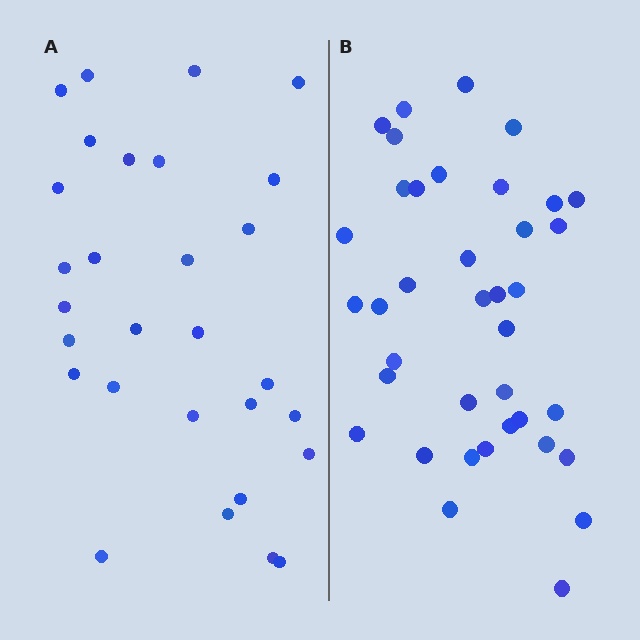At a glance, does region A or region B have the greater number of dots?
Region B (the right region) has more dots.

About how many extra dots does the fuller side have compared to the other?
Region B has roughly 8 or so more dots than region A.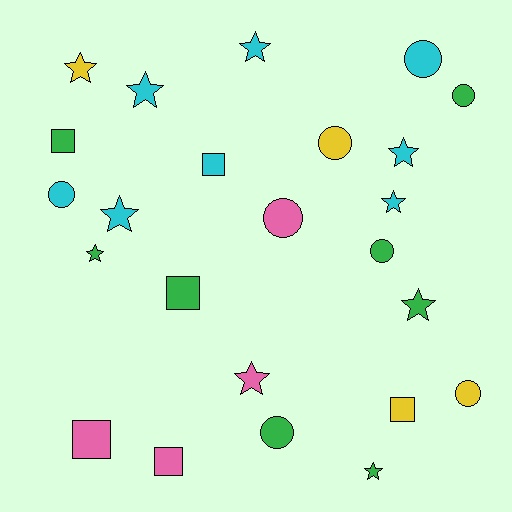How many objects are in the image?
There are 24 objects.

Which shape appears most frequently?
Star, with 10 objects.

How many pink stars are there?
There is 1 pink star.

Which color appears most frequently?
Cyan, with 8 objects.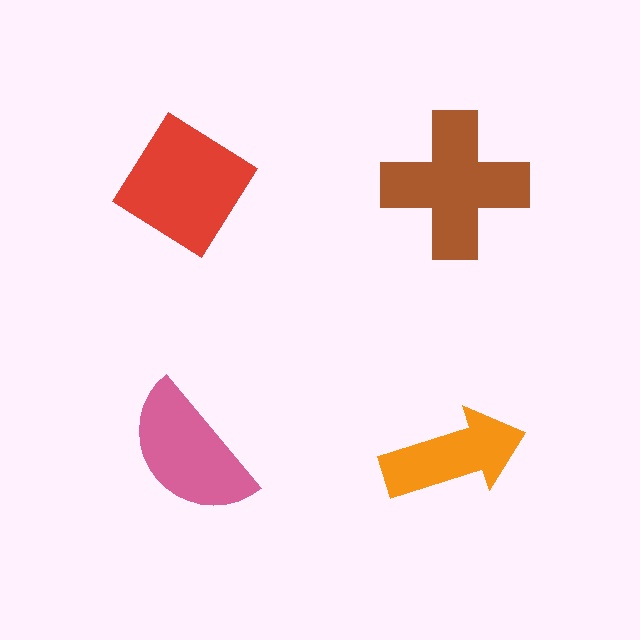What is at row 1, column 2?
A brown cross.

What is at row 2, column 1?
A pink semicircle.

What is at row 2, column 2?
An orange arrow.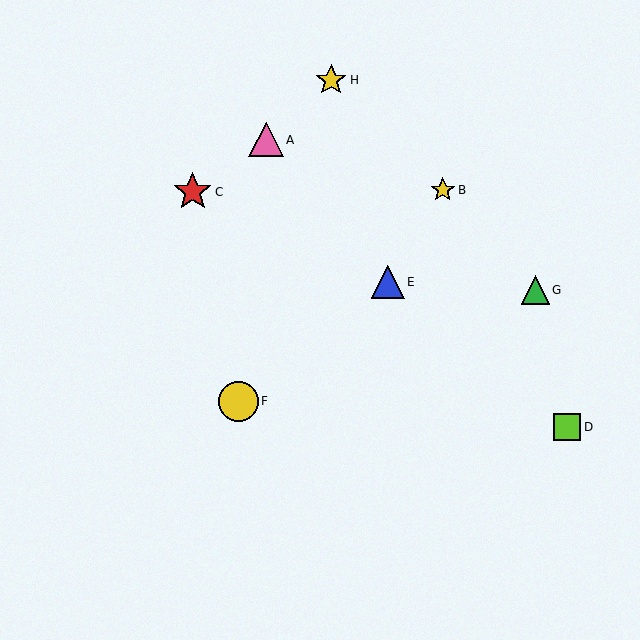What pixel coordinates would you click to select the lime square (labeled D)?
Click at (567, 427) to select the lime square D.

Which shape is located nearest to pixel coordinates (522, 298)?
The green triangle (labeled G) at (535, 290) is nearest to that location.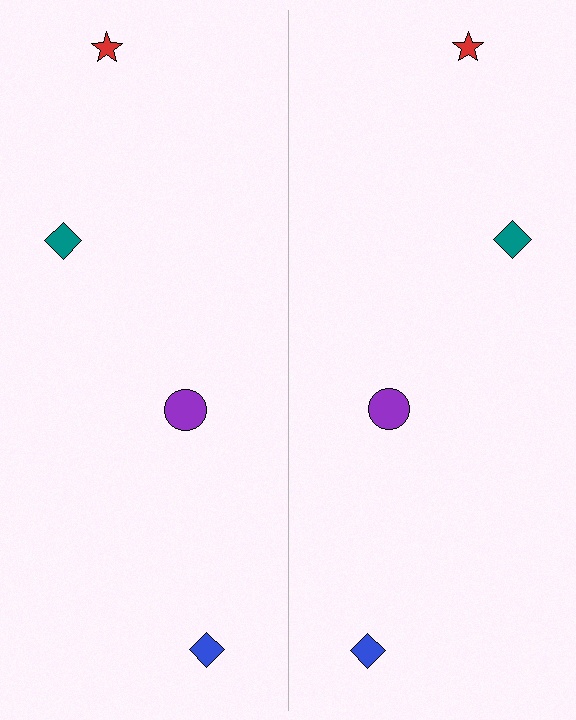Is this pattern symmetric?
Yes, this pattern has bilateral (reflection) symmetry.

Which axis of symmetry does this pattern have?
The pattern has a vertical axis of symmetry running through the center of the image.